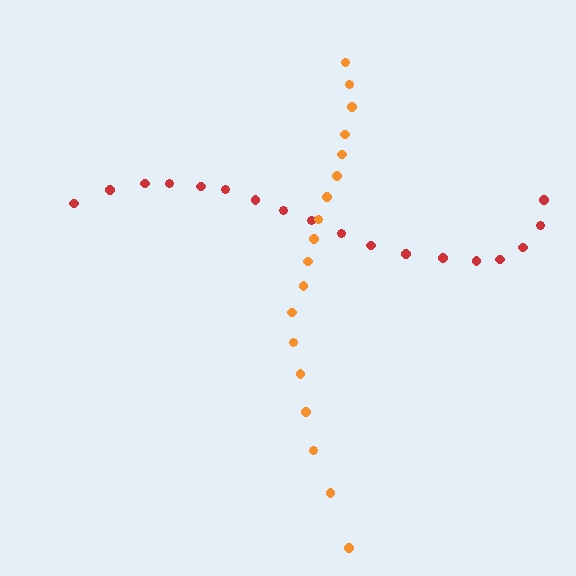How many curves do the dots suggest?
There are 2 distinct paths.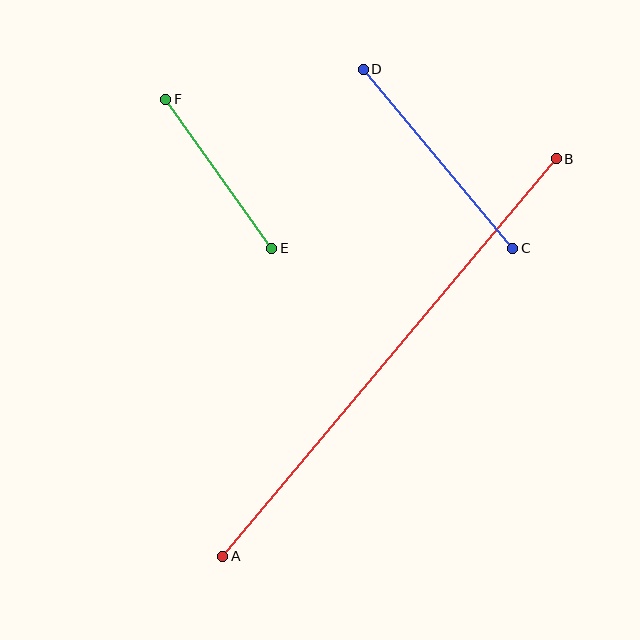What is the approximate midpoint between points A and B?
The midpoint is at approximately (389, 357) pixels.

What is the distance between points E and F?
The distance is approximately 183 pixels.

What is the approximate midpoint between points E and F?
The midpoint is at approximately (219, 174) pixels.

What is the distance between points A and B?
The distance is approximately 519 pixels.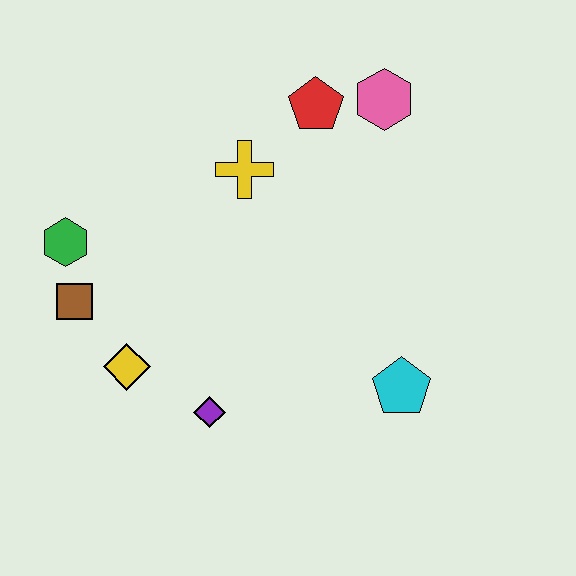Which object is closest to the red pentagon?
The pink hexagon is closest to the red pentagon.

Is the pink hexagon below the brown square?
No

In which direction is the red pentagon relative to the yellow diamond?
The red pentagon is above the yellow diamond.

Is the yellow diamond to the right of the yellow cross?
No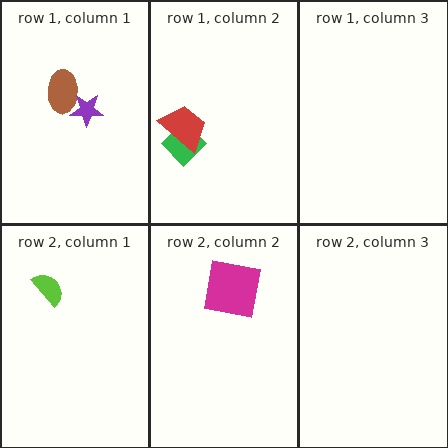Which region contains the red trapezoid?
The row 1, column 2 region.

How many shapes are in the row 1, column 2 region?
2.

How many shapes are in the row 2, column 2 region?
1.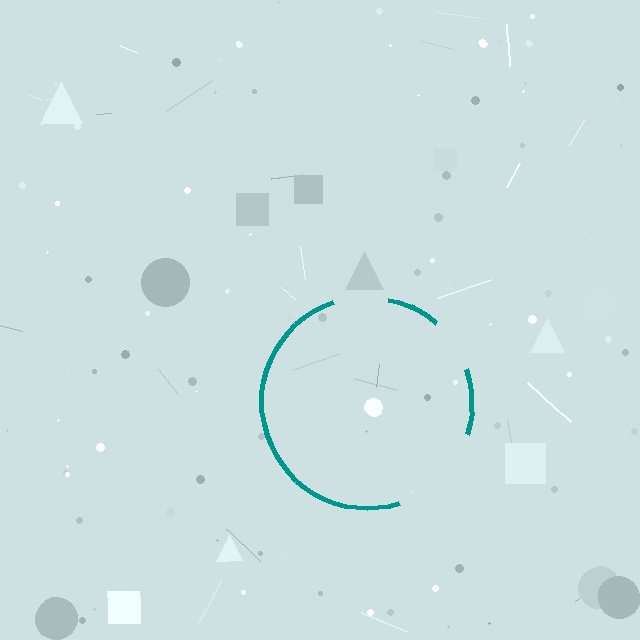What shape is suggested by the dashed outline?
The dashed outline suggests a circle.